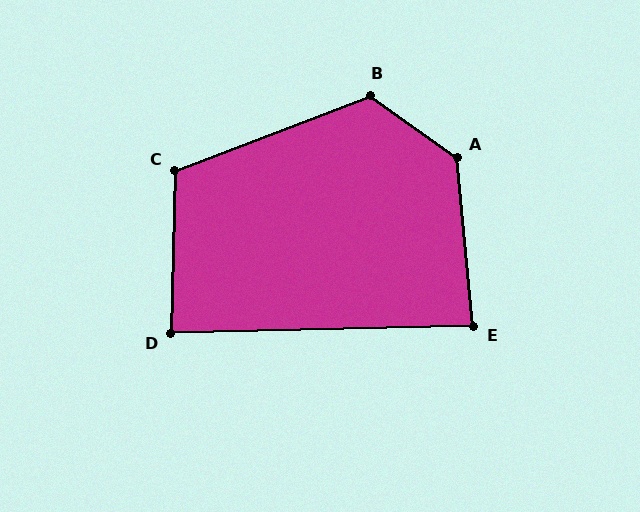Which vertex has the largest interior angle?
A, at approximately 131 degrees.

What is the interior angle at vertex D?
Approximately 87 degrees (approximately right).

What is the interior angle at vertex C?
Approximately 113 degrees (obtuse).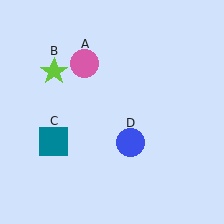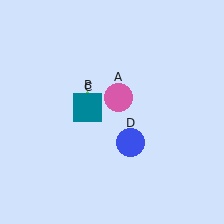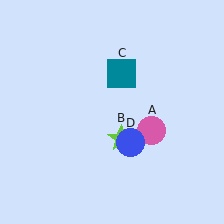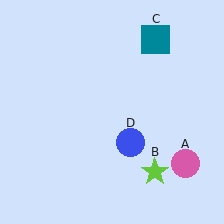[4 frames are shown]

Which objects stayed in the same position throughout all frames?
Blue circle (object D) remained stationary.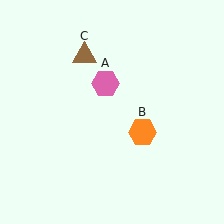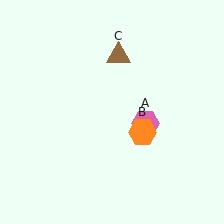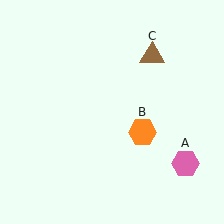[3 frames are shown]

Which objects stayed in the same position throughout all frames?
Orange hexagon (object B) remained stationary.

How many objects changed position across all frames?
2 objects changed position: pink hexagon (object A), brown triangle (object C).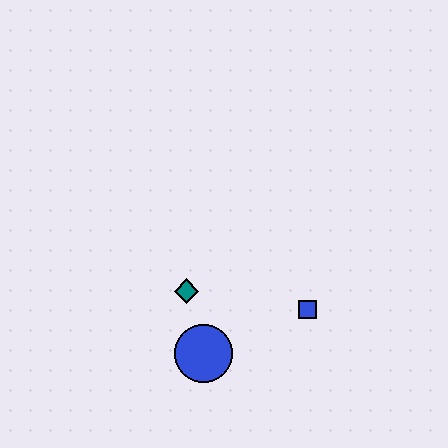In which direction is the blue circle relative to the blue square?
The blue circle is to the left of the blue square.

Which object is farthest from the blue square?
The teal diamond is farthest from the blue square.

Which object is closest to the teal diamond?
The blue circle is closest to the teal diamond.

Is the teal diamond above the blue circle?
Yes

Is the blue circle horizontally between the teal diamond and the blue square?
Yes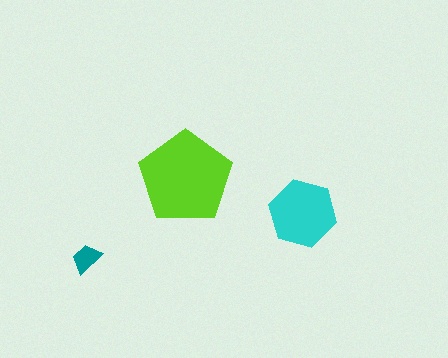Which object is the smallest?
The teal trapezoid.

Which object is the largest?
The lime pentagon.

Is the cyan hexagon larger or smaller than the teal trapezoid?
Larger.